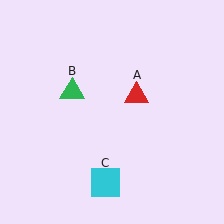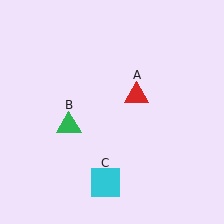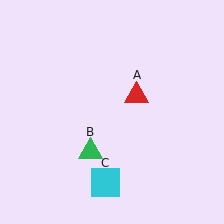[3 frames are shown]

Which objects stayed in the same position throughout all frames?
Red triangle (object A) and cyan square (object C) remained stationary.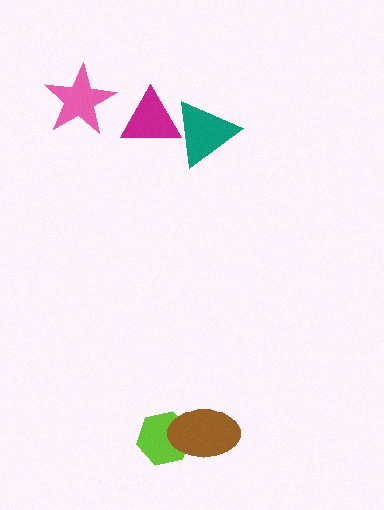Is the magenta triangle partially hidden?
No, no other shape covers it.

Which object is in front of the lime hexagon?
The brown ellipse is in front of the lime hexagon.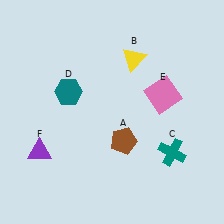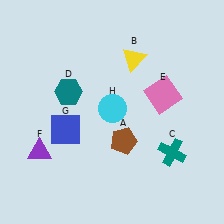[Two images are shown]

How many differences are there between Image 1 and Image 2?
There are 2 differences between the two images.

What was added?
A blue square (G), a cyan circle (H) were added in Image 2.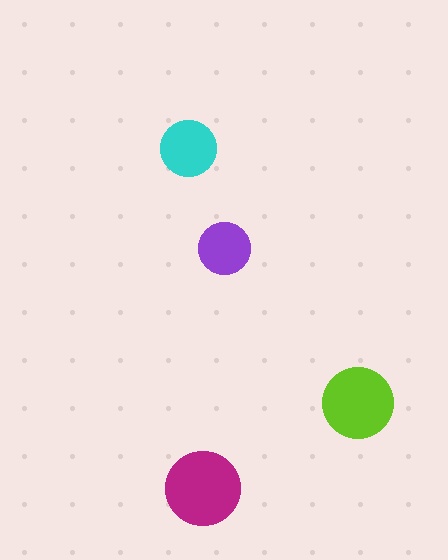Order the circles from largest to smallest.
the magenta one, the lime one, the cyan one, the purple one.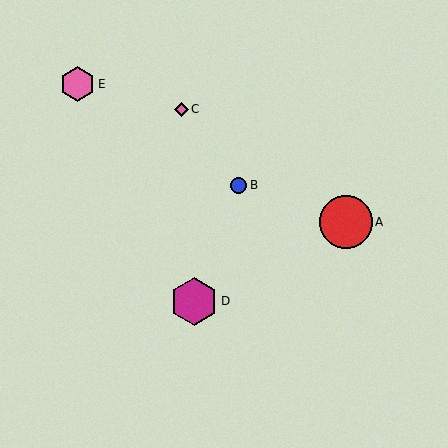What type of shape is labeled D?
Shape D is a magenta hexagon.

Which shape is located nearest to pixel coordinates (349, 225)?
The red circle (labeled A) at (346, 222) is nearest to that location.